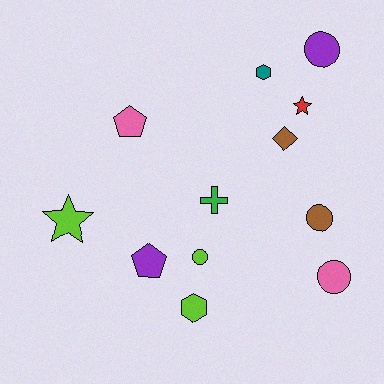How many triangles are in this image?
There are no triangles.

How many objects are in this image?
There are 12 objects.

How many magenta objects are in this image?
There are no magenta objects.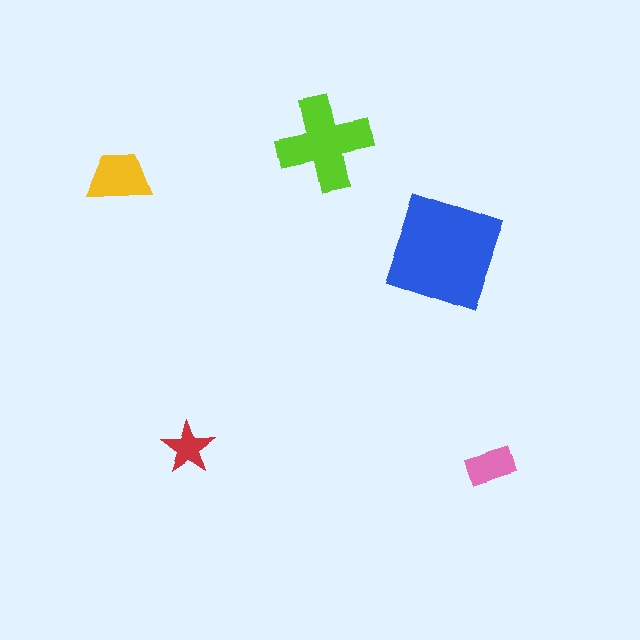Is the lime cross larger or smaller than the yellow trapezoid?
Larger.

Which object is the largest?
The blue square.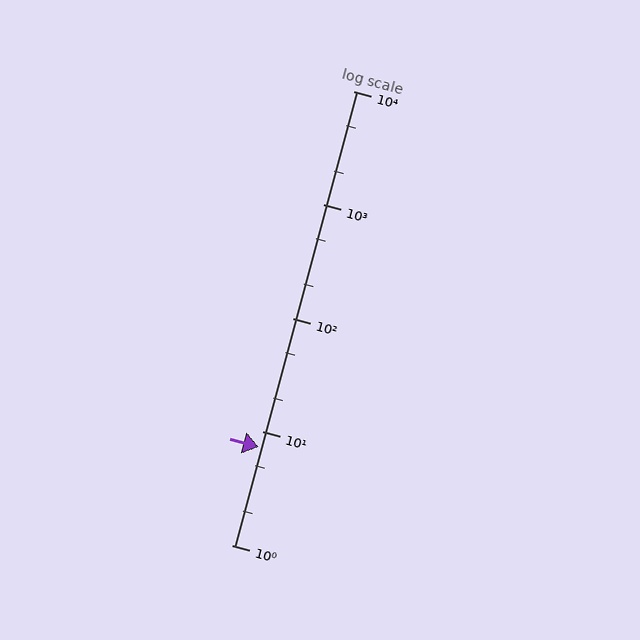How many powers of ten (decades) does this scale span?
The scale spans 4 decades, from 1 to 10000.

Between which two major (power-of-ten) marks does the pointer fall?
The pointer is between 1 and 10.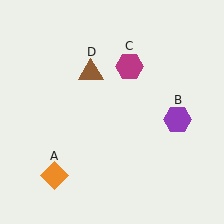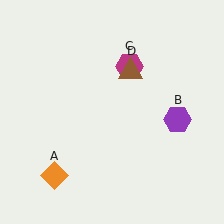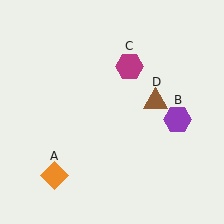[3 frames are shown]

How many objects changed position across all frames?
1 object changed position: brown triangle (object D).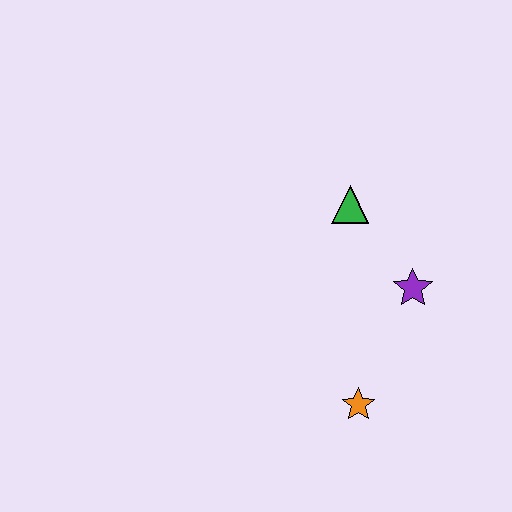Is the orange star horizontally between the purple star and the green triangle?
Yes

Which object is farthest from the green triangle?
The orange star is farthest from the green triangle.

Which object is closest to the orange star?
The purple star is closest to the orange star.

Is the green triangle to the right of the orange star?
No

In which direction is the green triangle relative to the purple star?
The green triangle is above the purple star.